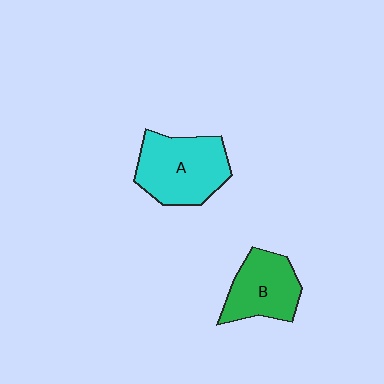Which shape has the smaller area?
Shape B (green).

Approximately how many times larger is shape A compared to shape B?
Approximately 1.3 times.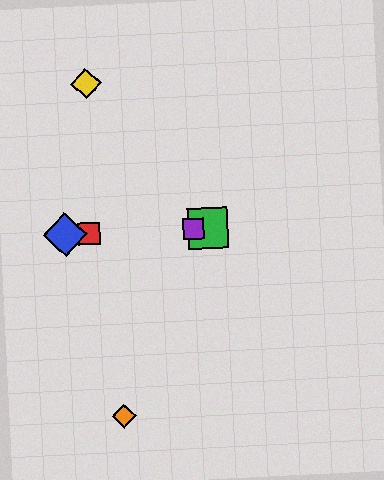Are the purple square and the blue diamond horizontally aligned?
Yes, both are at y≈229.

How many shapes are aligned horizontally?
4 shapes (the red square, the blue diamond, the green square, the purple square) are aligned horizontally.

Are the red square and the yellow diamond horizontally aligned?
No, the red square is at y≈234 and the yellow diamond is at y≈83.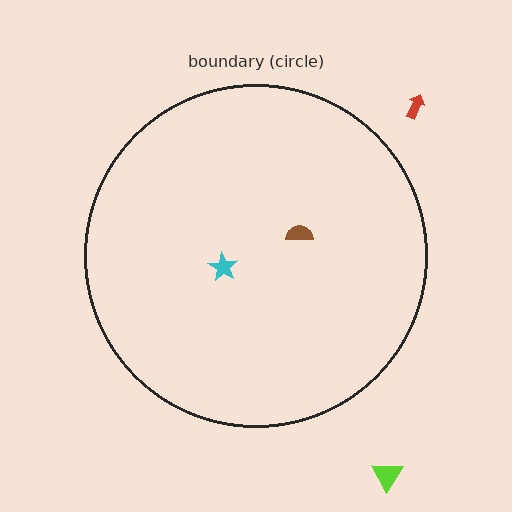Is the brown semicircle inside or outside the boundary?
Inside.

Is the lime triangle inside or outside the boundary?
Outside.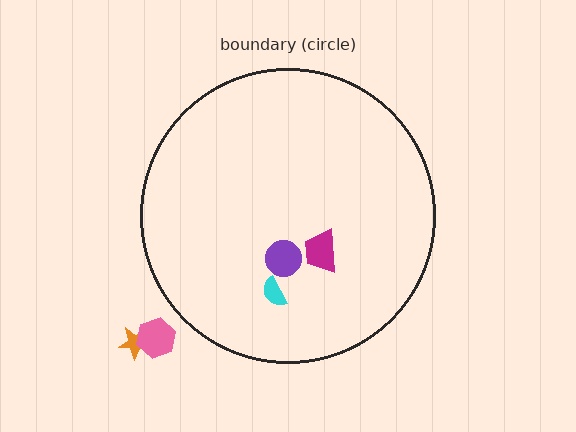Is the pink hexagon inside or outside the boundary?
Outside.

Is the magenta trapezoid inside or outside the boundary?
Inside.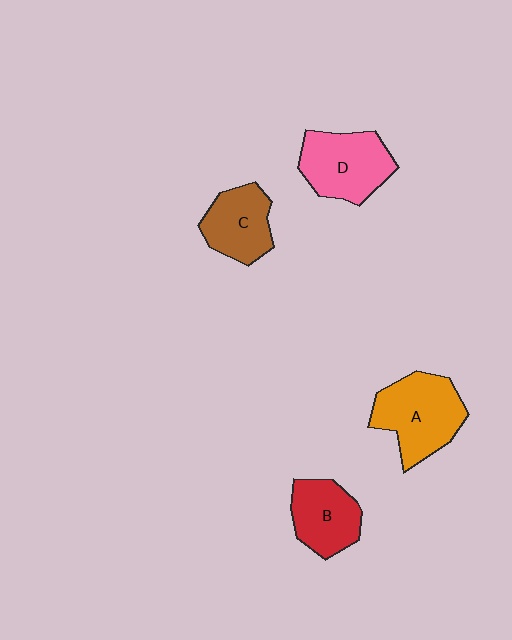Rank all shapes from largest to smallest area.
From largest to smallest: A (orange), D (pink), B (red), C (brown).